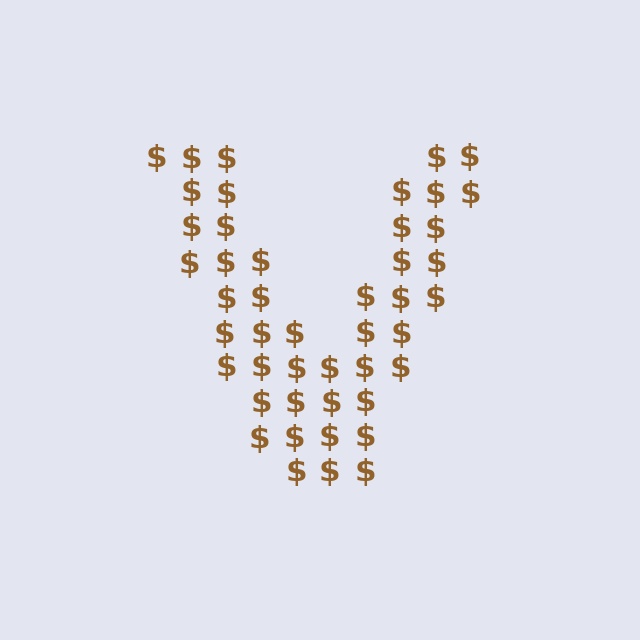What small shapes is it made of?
It is made of small dollar signs.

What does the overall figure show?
The overall figure shows the letter V.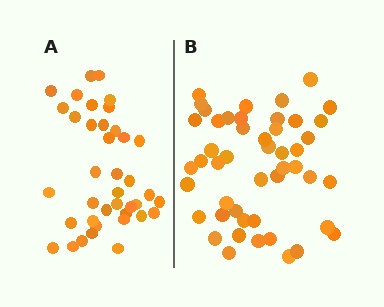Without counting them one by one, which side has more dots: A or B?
Region B (the right region) has more dots.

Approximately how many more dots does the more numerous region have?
Region B has roughly 8 or so more dots than region A.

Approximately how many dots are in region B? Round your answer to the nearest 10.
About 50 dots. (The exact count is 48, which rounds to 50.)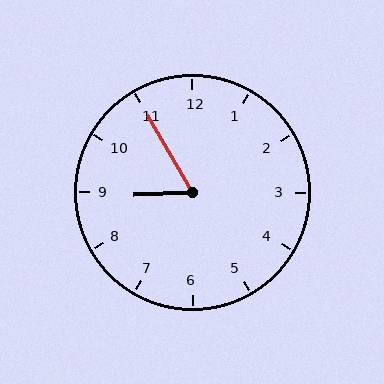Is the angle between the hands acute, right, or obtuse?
It is acute.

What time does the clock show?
8:55.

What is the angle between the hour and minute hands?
Approximately 62 degrees.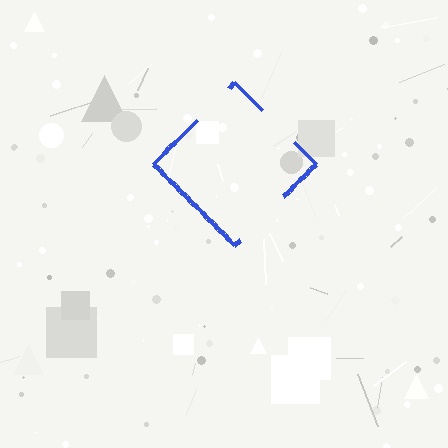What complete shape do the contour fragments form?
The contour fragments form a diamond.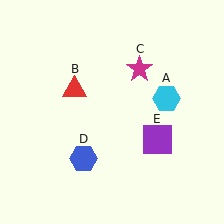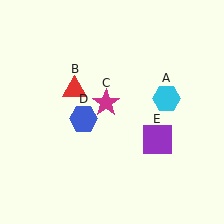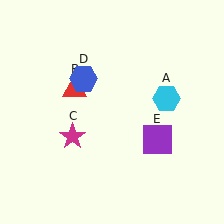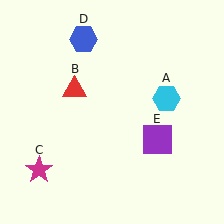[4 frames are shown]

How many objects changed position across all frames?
2 objects changed position: magenta star (object C), blue hexagon (object D).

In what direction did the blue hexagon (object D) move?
The blue hexagon (object D) moved up.